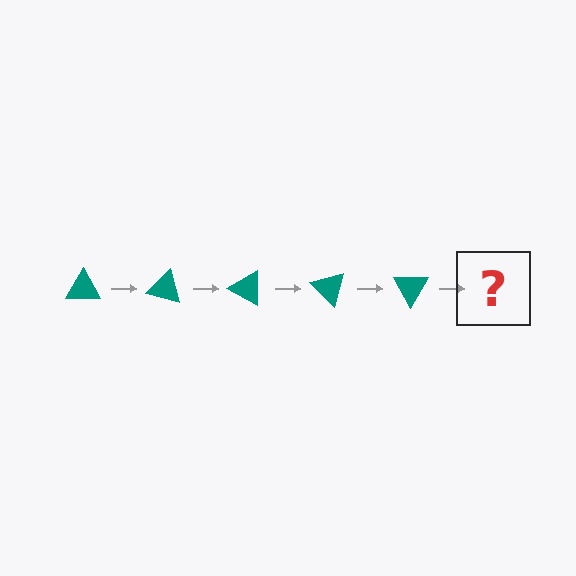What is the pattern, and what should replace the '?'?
The pattern is that the triangle rotates 15 degrees each step. The '?' should be a teal triangle rotated 75 degrees.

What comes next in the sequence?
The next element should be a teal triangle rotated 75 degrees.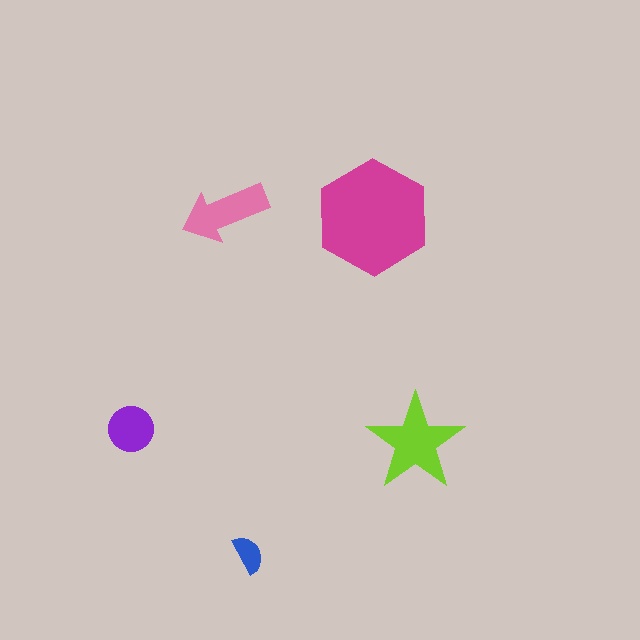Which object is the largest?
The magenta hexagon.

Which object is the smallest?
The blue semicircle.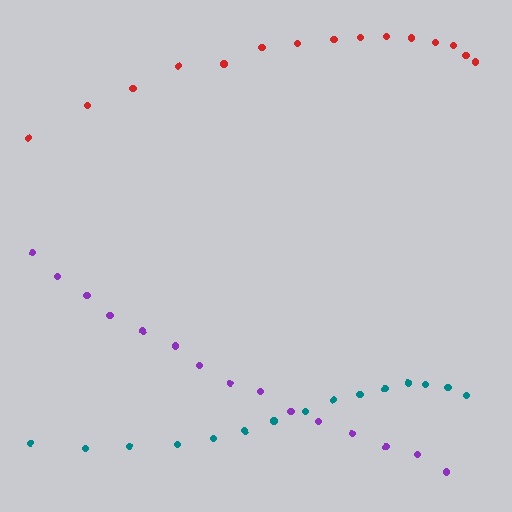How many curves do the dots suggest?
There are 3 distinct paths.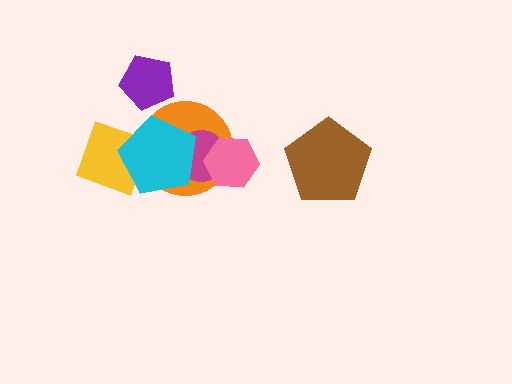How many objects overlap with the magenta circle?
3 objects overlap with the magenta circle.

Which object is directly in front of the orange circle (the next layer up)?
The magenta circle is directly in front of the orange circle.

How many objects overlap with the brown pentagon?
0 objects overlap with the brown pentagon.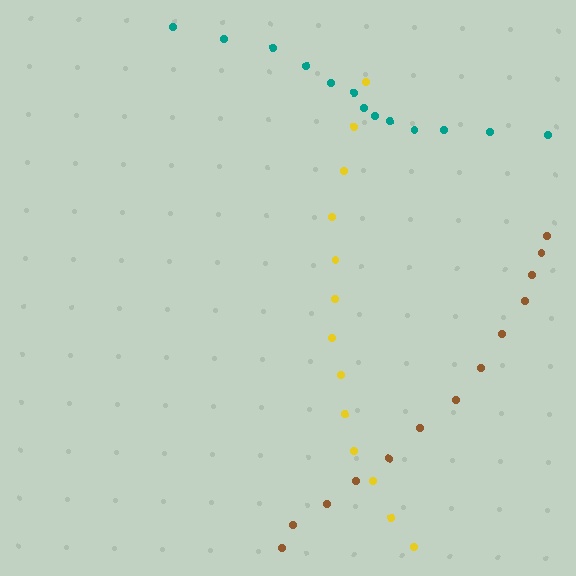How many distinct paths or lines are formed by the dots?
There are 3 distinct paths.